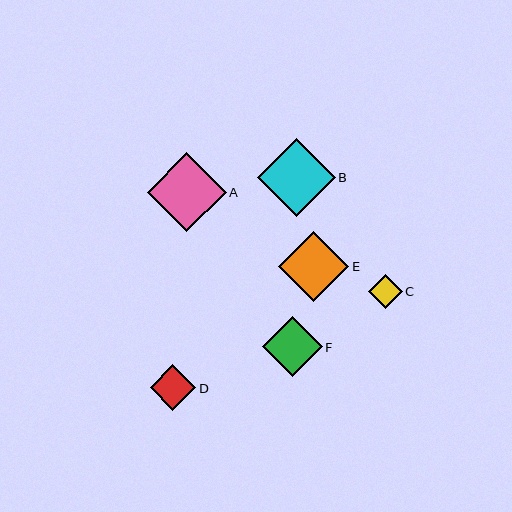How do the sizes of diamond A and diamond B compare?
Diamond A and diamond B are approximately the same size.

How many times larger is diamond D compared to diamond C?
Diamond D is approximately 1.3 times the size of diamond C.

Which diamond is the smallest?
Diamond C is the smallest with a size of approximately 34 pixels.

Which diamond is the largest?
Diamond A is the largest with a size of approximately 79 pixels.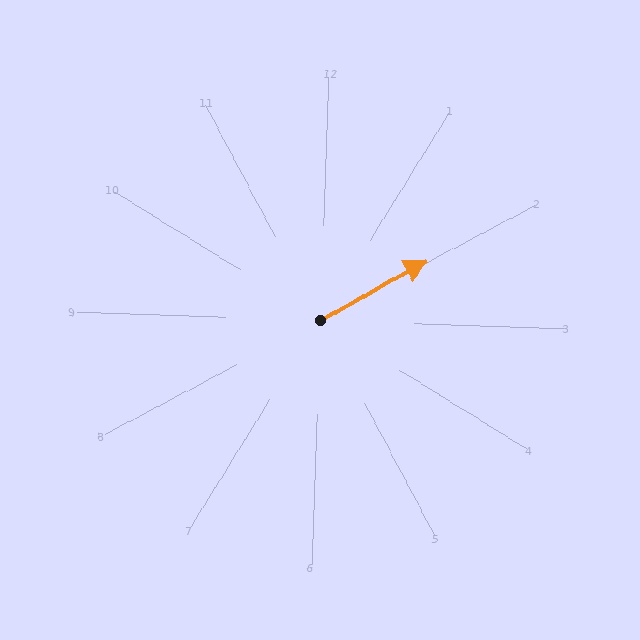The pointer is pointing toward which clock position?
Roughly 2 o'clock.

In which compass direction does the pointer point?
Northeast.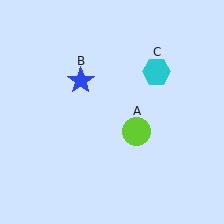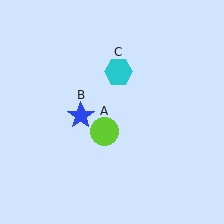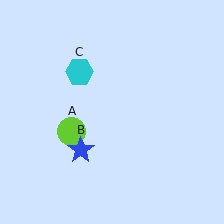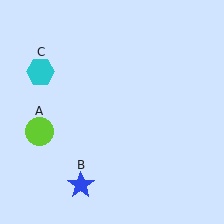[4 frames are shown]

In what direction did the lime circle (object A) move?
The lime circle (object A) moved left.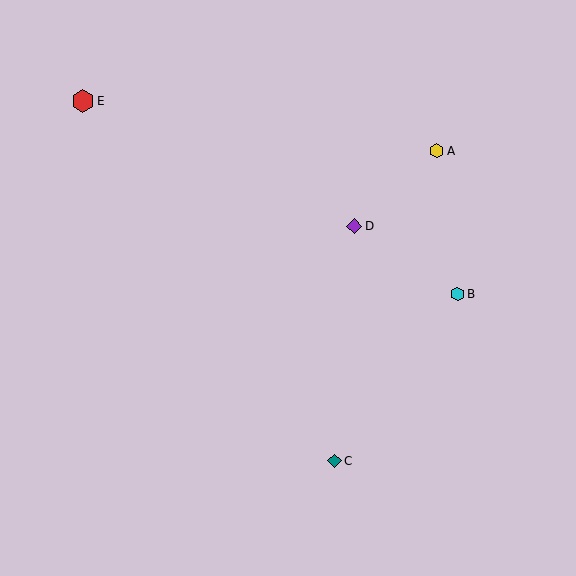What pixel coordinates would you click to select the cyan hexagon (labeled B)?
Click at (458, 294) to select the cyan hexagon B.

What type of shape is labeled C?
Shape C is a teal diamond.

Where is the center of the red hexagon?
The center of the red hexagon is at (83, 101).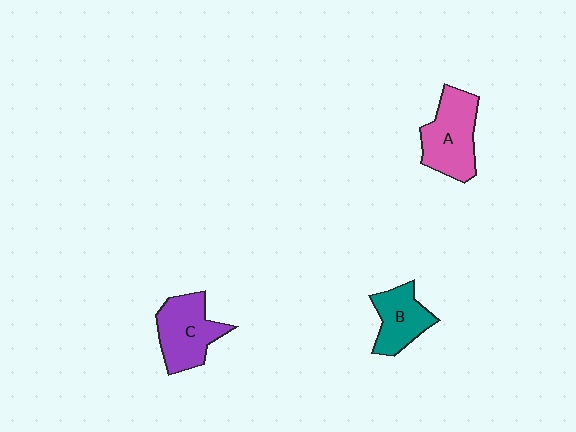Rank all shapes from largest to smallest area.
From largest to smallest: A (pink), C (purple), B (teal).